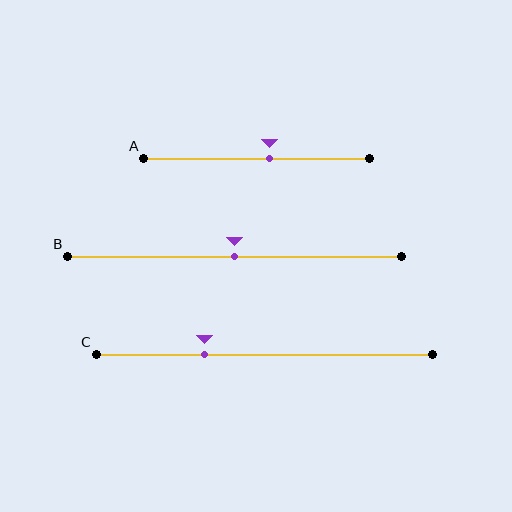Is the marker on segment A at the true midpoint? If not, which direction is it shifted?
No, the marker on segment A is shifted to the right by about 6% of the segment length.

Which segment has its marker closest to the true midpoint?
Segment B has its marker closest to the true midpoint.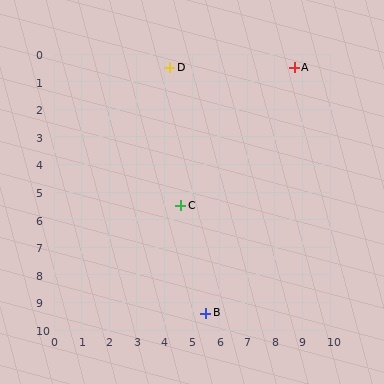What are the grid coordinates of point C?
Point C is at approximately (4.6, 5.5).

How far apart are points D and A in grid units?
Points D and A are about 4.5 grid units apart.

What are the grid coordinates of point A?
Point A is at approximately (8.7, 0.5).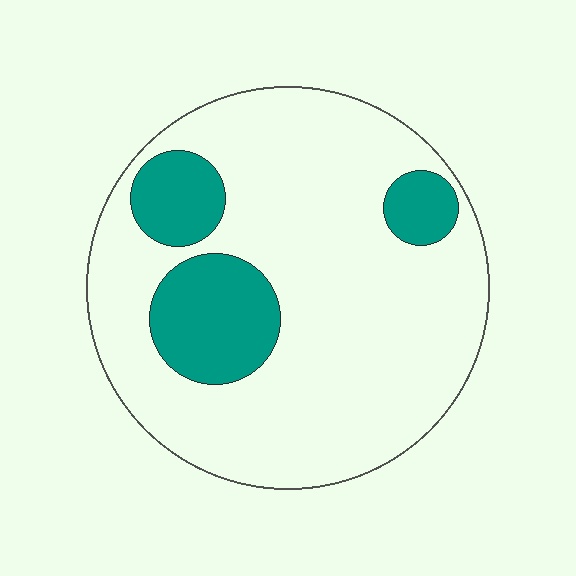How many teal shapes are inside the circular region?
3.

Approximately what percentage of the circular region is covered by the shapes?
Approximately 20%.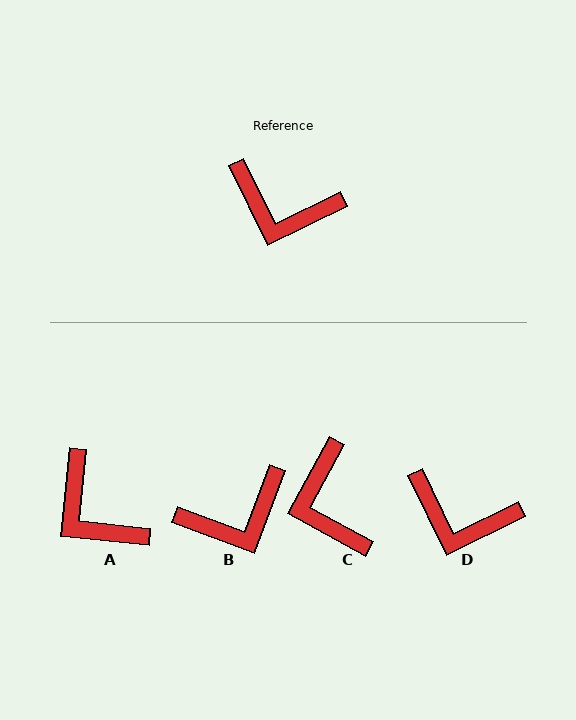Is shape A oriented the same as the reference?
No, it is off by about 32 degrees.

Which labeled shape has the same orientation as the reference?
D.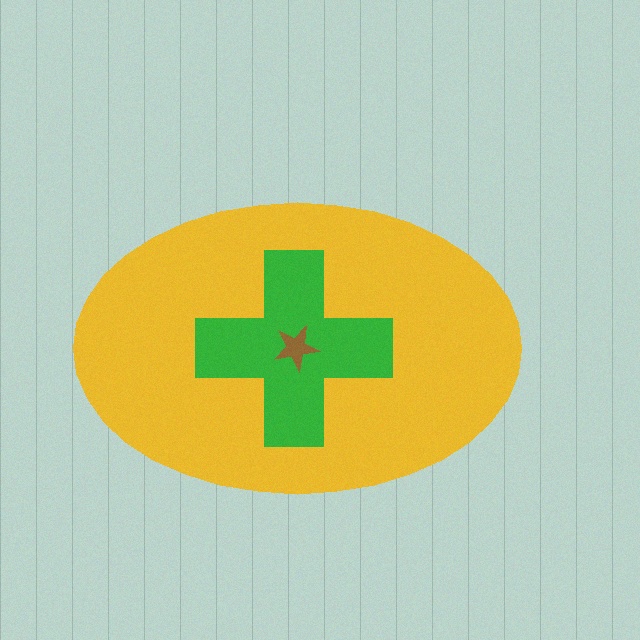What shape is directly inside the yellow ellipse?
The green cross.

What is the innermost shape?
The brown star.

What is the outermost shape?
The yellow ellipse.